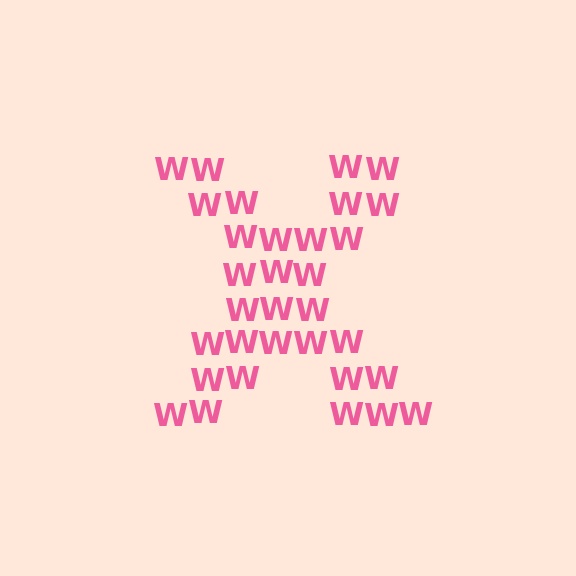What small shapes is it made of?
It is made of small letter W's.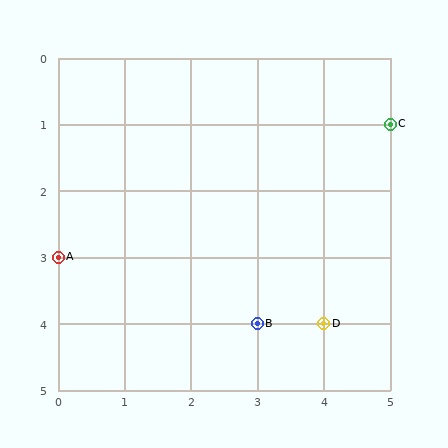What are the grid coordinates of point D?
Point D is at grid coordinates (4, 4).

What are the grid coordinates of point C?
Point C is at grid coordinates (5, 1).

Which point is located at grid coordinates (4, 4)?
Point D is at (4, 4).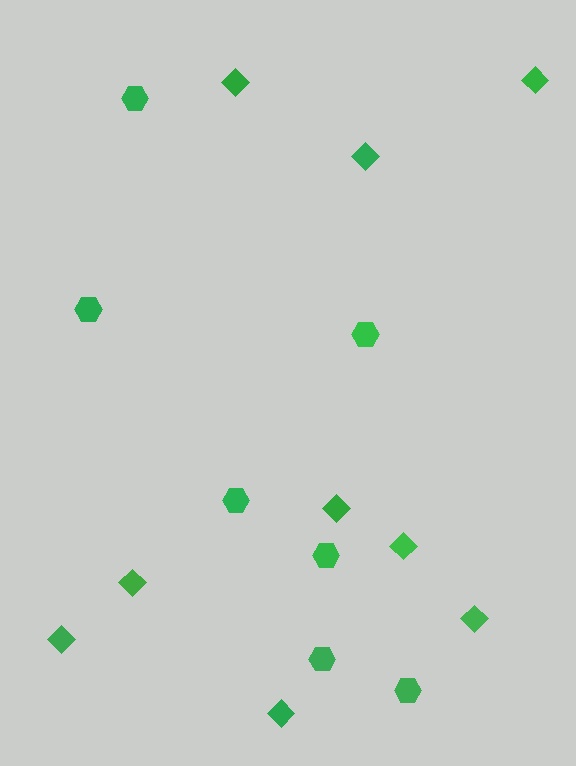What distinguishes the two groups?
There are 2 groups: one group of hexagons (7) and one group of diamonds (9).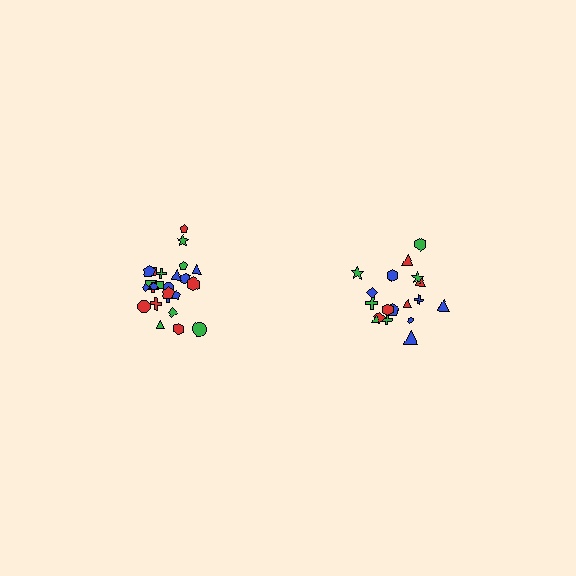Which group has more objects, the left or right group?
The left group.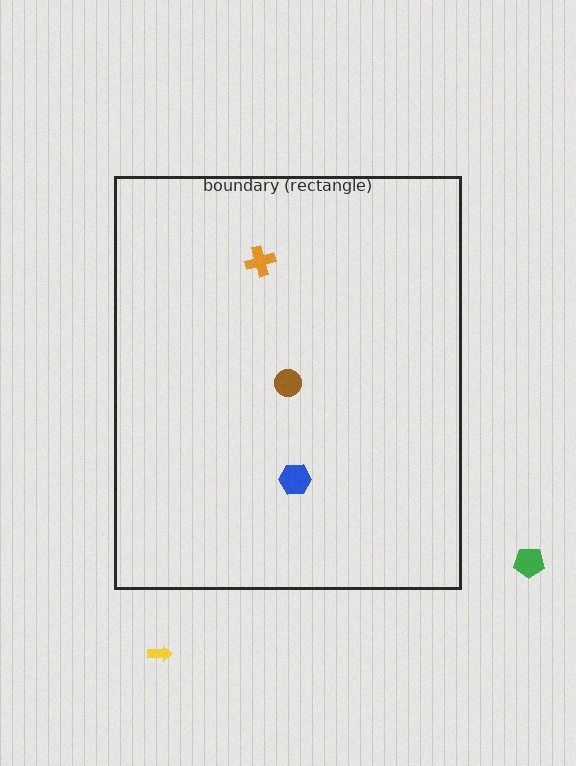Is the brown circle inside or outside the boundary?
Inside.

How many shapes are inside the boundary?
3 inside, 2 outside.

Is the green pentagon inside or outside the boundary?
Outside.